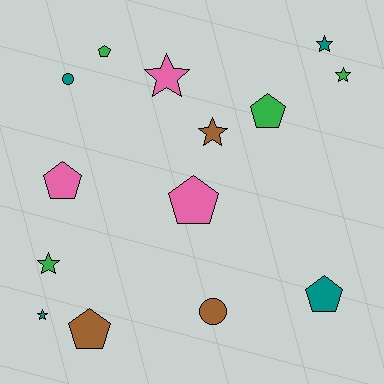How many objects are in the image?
There are 14 objects.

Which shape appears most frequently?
Star, with 6 objects.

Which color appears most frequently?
Green, with 4 objects.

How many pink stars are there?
There is 1 pink star.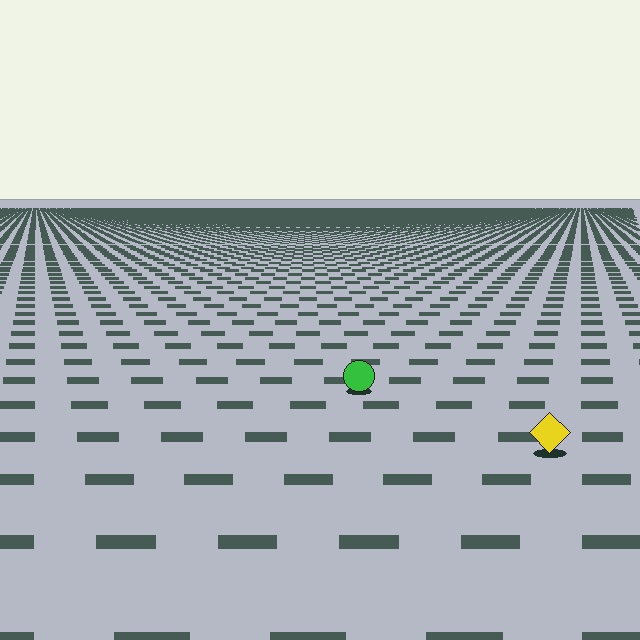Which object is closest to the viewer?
The yellow diamond is closest. The texture marks near it are larger and more spread out.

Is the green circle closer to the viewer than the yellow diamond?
No. The yellow diamond is closer — you can tell from the texture gradient: the ground texture is coarser near it.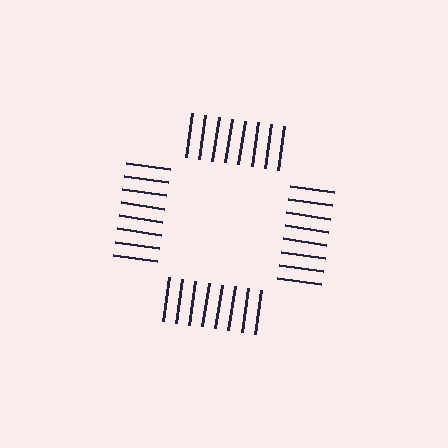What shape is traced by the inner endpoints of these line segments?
An illusory square — the line segments terminate on its edges but no continuous stroke is drawn.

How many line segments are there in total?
32 — 8 along each of the 4 edges.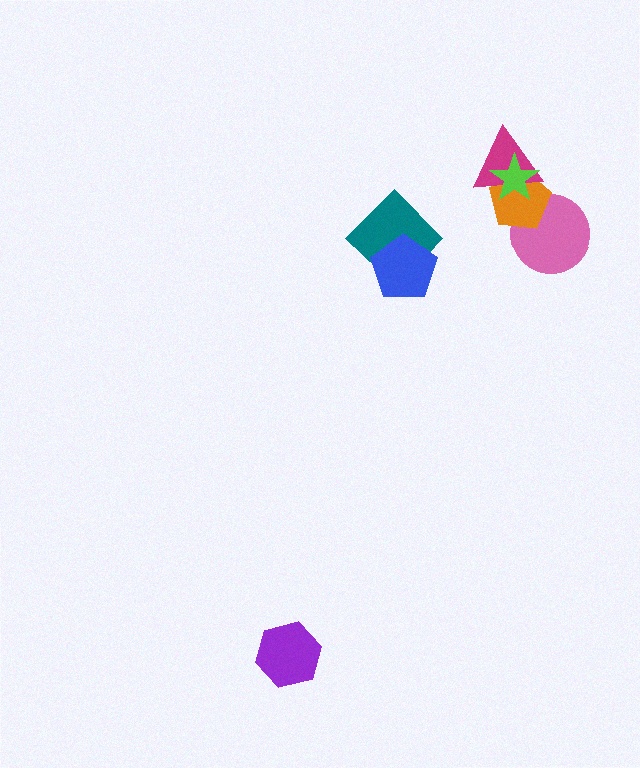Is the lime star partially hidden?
No, no other shape covers it.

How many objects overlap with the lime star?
2 objects overlap with the lime star.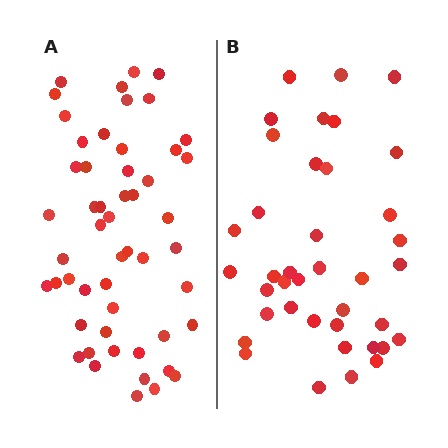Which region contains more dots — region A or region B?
Region A (the left region) has more dots.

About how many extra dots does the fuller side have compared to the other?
Region A has approximately 15 more dots than region B.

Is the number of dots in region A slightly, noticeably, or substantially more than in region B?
Region A has noticeably more, but not dramatically so. The ratio is roughly 1.3 to 1.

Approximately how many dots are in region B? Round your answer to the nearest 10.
About 40 dots. (The exact count is 39, which rounds to 40.)